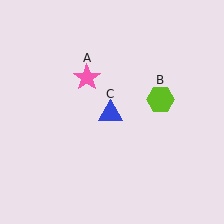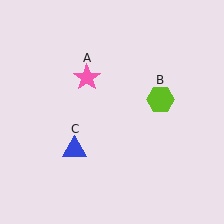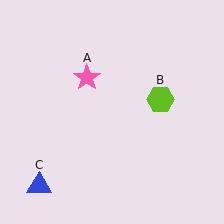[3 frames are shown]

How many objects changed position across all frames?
1 object changed position: blue triangle (object C).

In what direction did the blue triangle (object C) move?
The blue triangle (object C) moved down and to the left.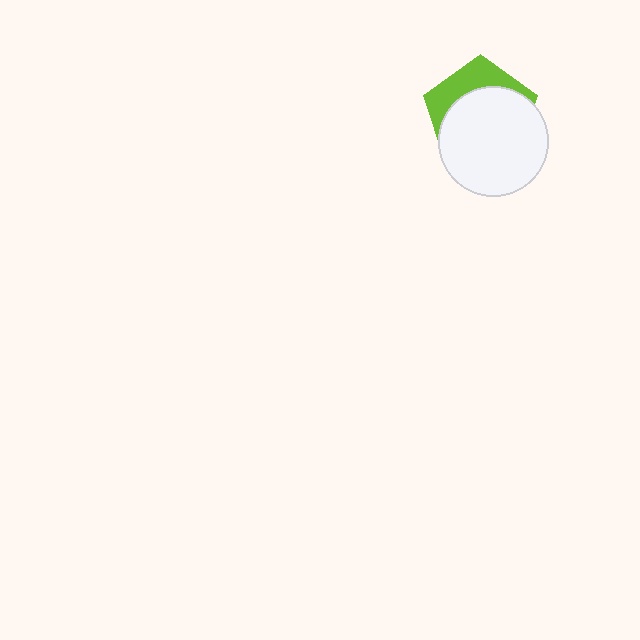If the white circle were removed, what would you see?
You would see the complete lime pentagon.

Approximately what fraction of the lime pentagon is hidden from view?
Roughly 69% of the lime pentagon is hidden behind the white circle.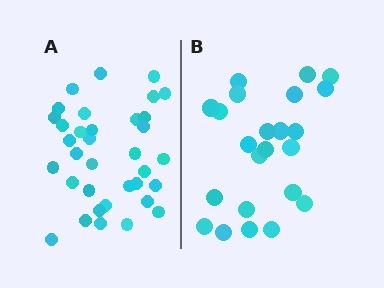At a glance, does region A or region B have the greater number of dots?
Region A (the left region) has more dots.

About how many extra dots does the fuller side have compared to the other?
Region A has roughly 12 or so more dots than region B.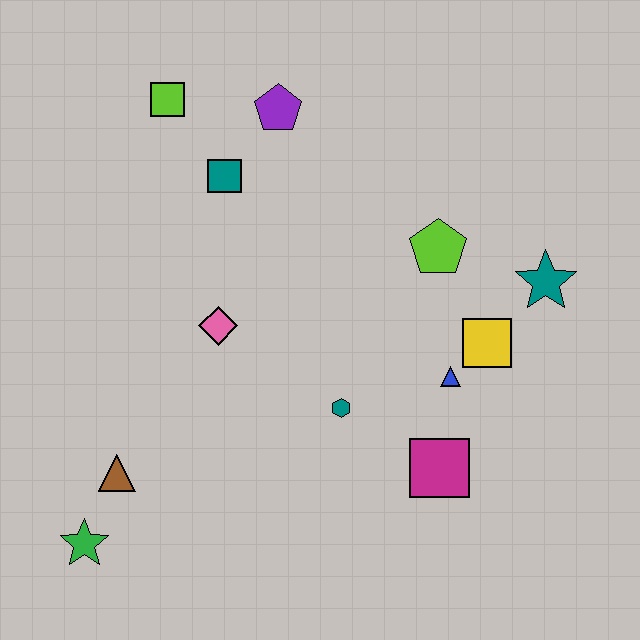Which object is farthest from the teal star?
The green star is farthest from the teal star.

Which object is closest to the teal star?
The yellow square is closest to the teal star.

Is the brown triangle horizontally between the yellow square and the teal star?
No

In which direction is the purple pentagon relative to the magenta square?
The purple pentagon is above the magenta square.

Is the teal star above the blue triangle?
Yes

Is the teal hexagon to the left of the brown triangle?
No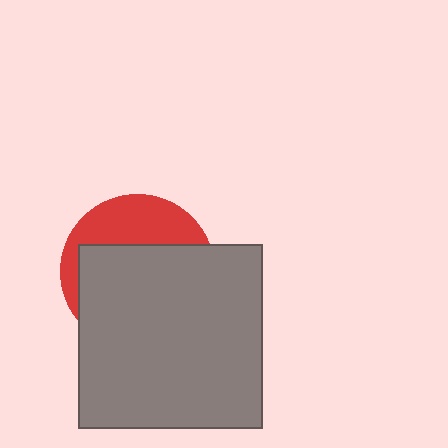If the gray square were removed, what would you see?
You would see the complete red circle.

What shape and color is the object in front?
The object in front is a gray square.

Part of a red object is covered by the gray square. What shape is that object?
It is a circle.